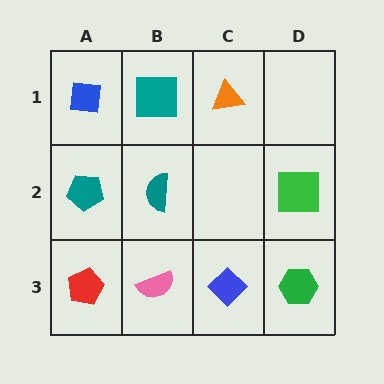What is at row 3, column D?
A green hexagon.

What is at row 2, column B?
A teal semicircle.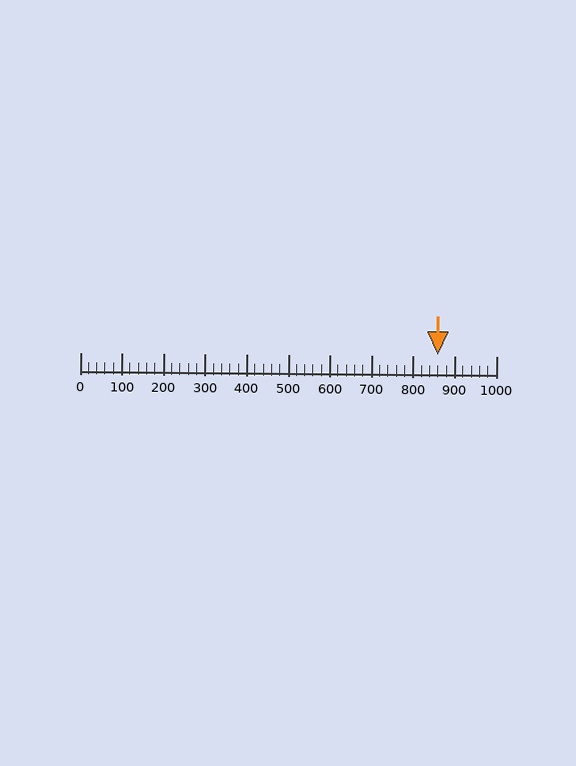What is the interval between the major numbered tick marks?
The major tick marks are spaced 100 units apart.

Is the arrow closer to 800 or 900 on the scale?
The arrow is closer to 900.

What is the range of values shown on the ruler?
The ruler shows values from 0 to 1000.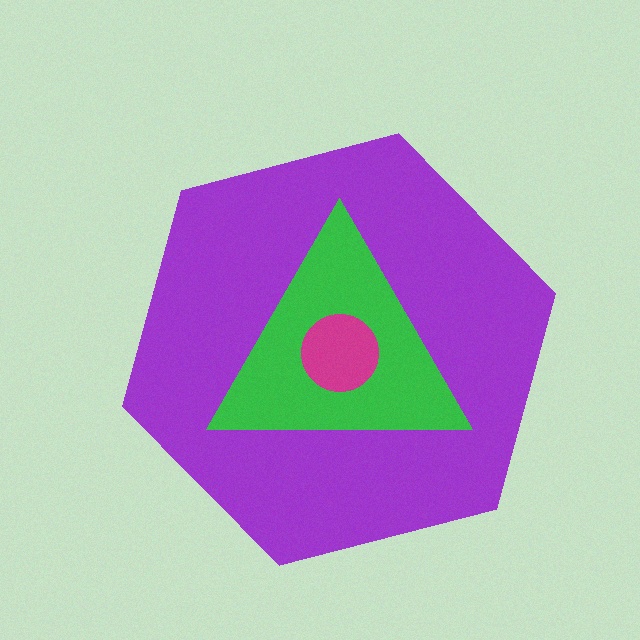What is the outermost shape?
The purple hexagon.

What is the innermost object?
The magenta circle.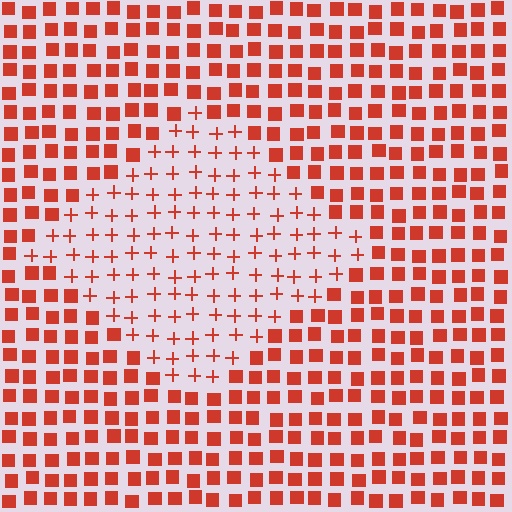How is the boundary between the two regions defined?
The boundary is defined by a change in element shape: plus signs inside vs. squares outside. All elements share the same color and spacing.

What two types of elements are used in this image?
The image uses plus signs inside the diamond region and squares outside it.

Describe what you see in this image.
The image is filled with small red elements arranged in a uniform grid. A diamond-shaped region contains plus signs, while the surrounding area contains squares. The boundary is defined purely by the change in element shape.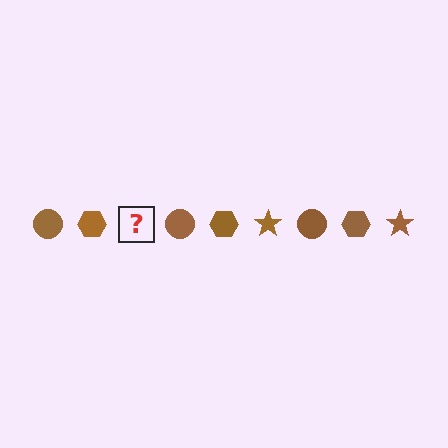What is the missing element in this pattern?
The missing element is a brown star.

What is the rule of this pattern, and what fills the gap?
The rule is that the pattern cycles through circle, hexagon, star shapes in brown. The gap should be filled with a brown star.